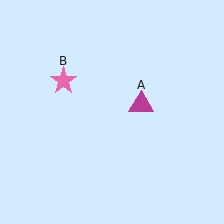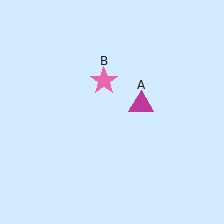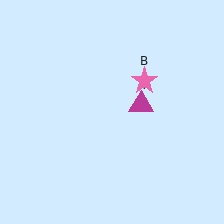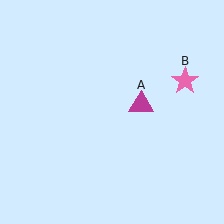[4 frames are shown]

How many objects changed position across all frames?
1 object changed position: pink star (object B).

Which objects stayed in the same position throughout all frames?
Magenta triangle (object A) remained stationary.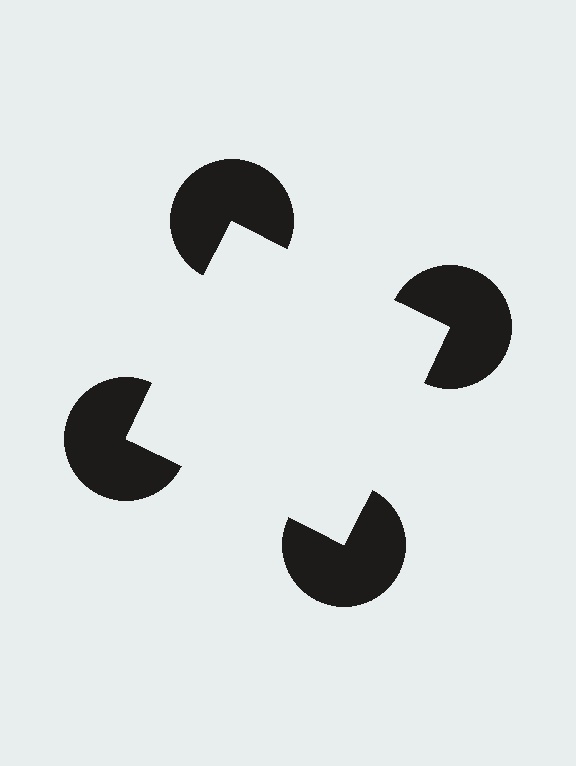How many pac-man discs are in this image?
There are 4 — one at each vertex of the illusory square.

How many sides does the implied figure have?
4 sides.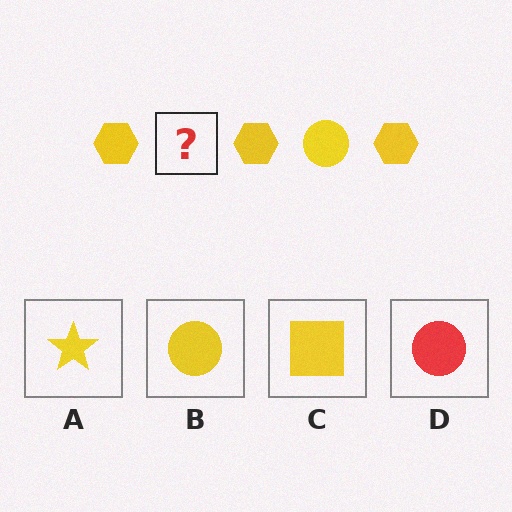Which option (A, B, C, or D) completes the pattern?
B.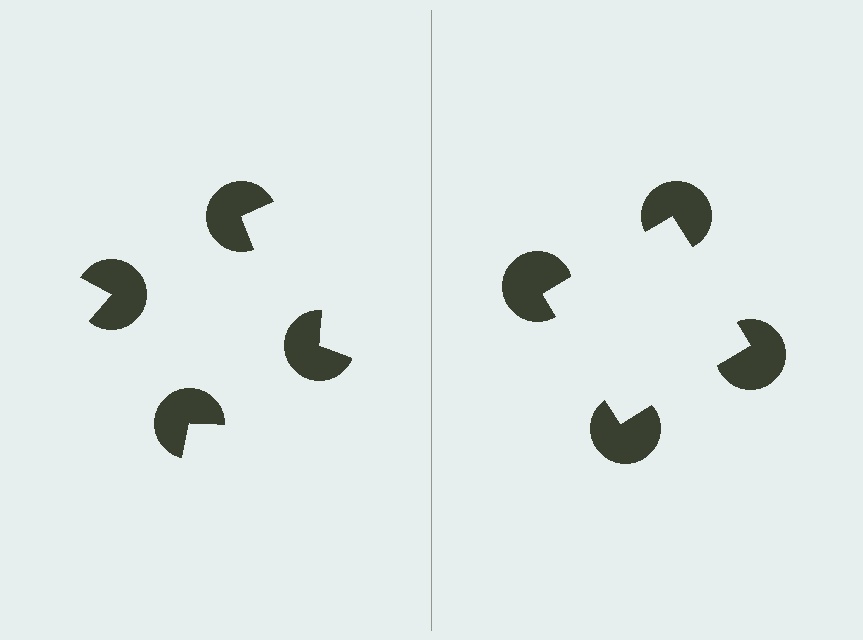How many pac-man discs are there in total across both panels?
8 — 4 on each side.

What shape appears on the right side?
An illusory square.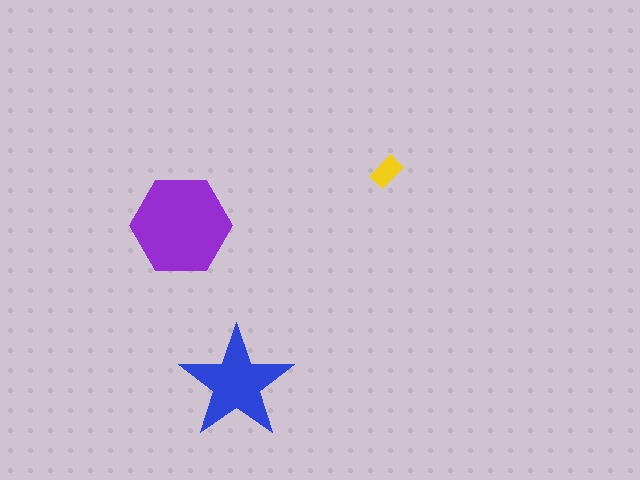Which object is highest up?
The yellow rectangle is topmost.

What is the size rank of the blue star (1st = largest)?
2nd.